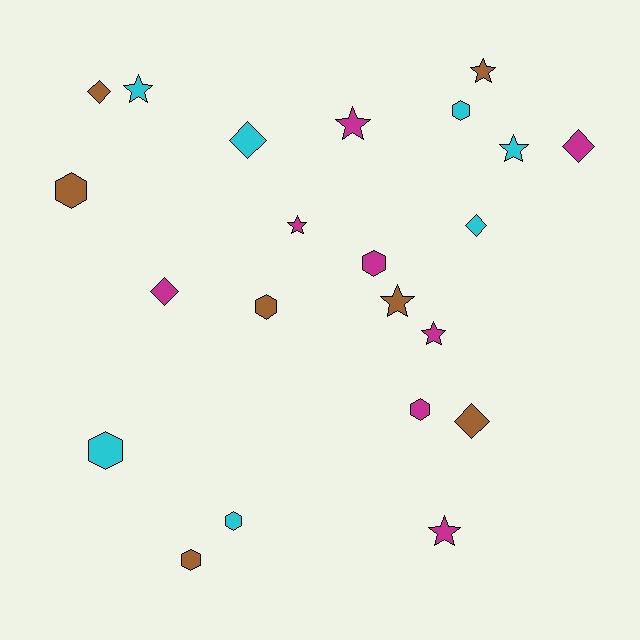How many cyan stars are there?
There are 2 cyan stars.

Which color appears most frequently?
Magenta, with 8 objects.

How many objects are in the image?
There are 22 objects.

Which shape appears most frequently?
Hexagon, with 8 objects.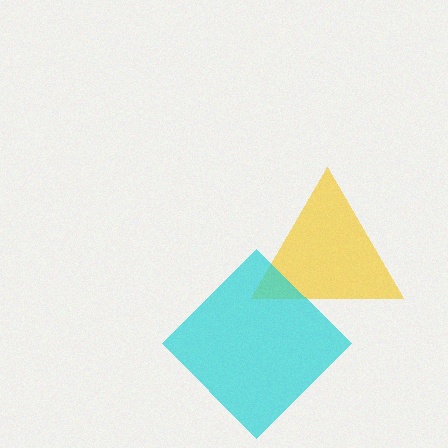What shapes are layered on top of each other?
The layered shapes are: a yellow triangle, a cyan diamond.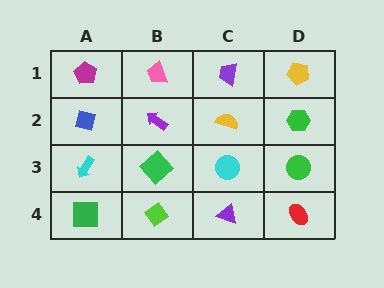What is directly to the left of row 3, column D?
A cyan circle.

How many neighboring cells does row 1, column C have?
3.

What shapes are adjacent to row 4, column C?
A cyan circle (row 3, column C), a lime diamond (row 4, column B), a red ellipse (row 4, column D).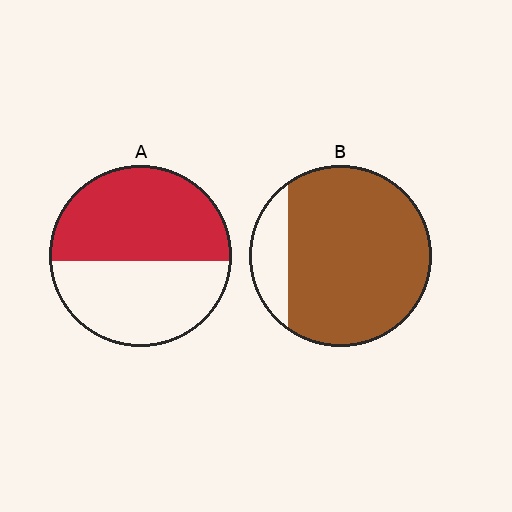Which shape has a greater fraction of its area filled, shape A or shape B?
Shape B.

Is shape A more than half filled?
Roughly half.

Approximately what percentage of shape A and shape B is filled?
A is approximately 55% and B is approximately 85%.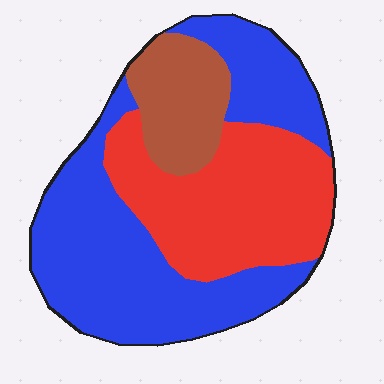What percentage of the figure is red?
Red takes up between a third and a half of the figure.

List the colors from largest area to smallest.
From largest to smallest: blue, red, brown.